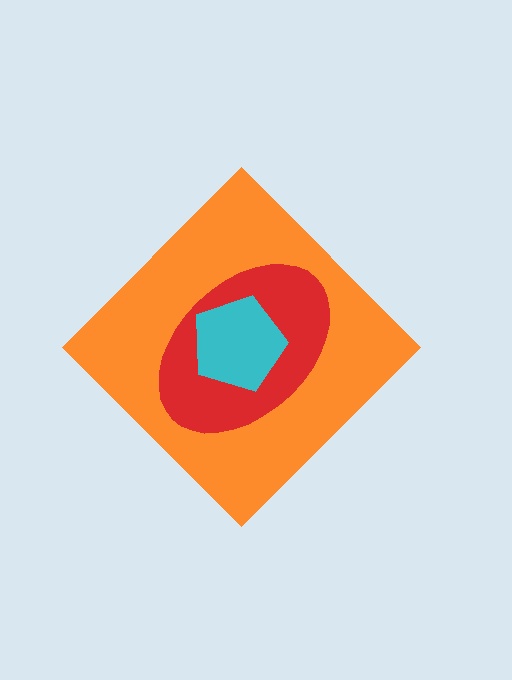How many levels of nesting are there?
3.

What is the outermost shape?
The orange diamond.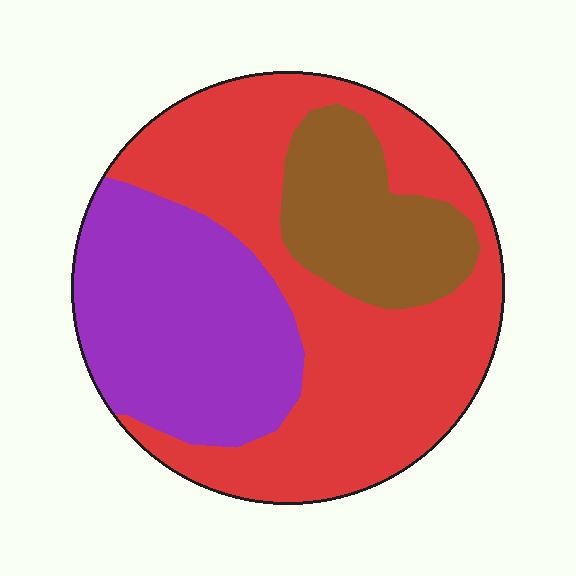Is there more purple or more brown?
Purple.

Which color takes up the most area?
Red, at roughly 50%.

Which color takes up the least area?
Brown, at roughly 15%.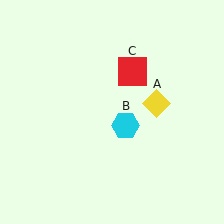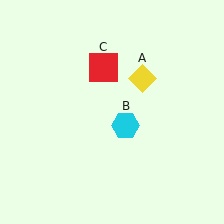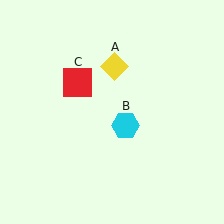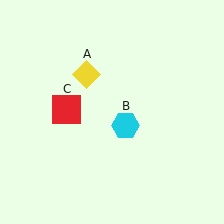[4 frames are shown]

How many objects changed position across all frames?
2 objects changed position: yellow diamond (object A), red square (object C).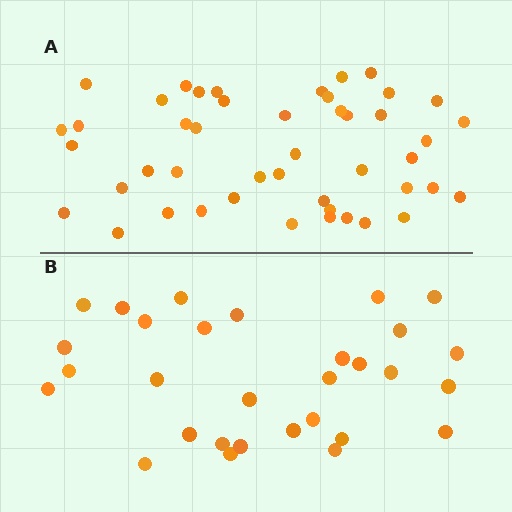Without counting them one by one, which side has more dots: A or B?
Region A (the top region) has more dots.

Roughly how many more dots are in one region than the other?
Region A has approximately 15 more dots than region B.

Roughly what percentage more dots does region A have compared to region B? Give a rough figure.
About 55% more.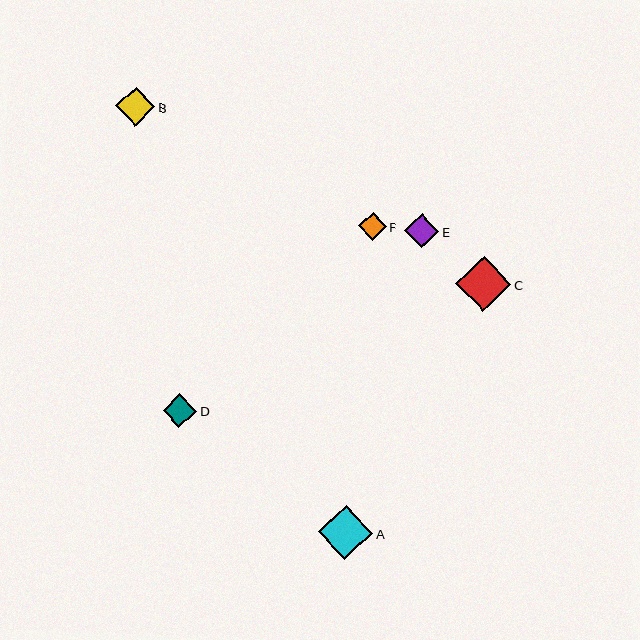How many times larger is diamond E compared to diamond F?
Diamond E is approximately 1.2 times the size of diamond F.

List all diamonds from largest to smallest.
From largest to smallest: C, A, B, E, D, F.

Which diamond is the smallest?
Diamond F is the smallest with a size of approximately 28 pixels.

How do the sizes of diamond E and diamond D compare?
Diamond E and diamond D are approximately the same size.